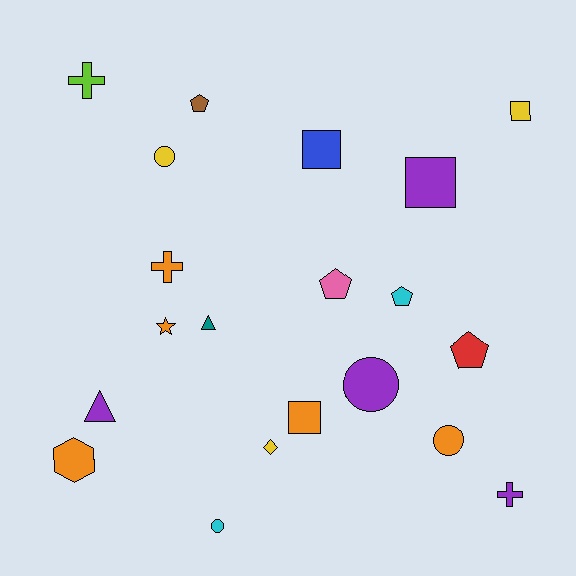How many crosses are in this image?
There are 3 crosses.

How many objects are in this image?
There are 20 objects.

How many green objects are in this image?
There are no green objects.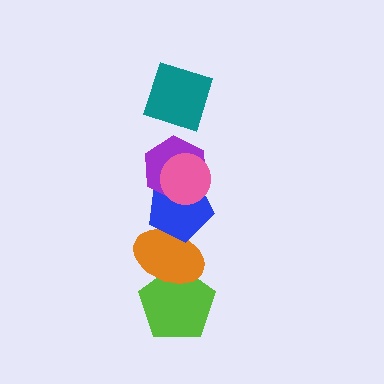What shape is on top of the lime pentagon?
The orange ellipse is on top of the lime pentagon.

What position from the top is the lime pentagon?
The lime pentagon is 6th from the top.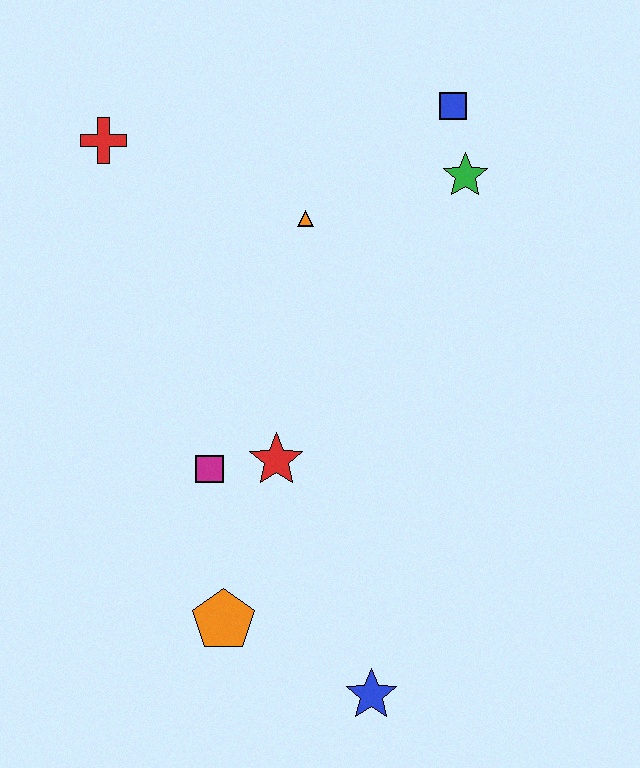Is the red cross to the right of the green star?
No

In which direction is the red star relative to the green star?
The red star is below the green star.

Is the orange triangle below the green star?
Yes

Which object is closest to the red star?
The magenta square is closest to the red star.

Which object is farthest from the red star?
The blue square is farthest from the red star.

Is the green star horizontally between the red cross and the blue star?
No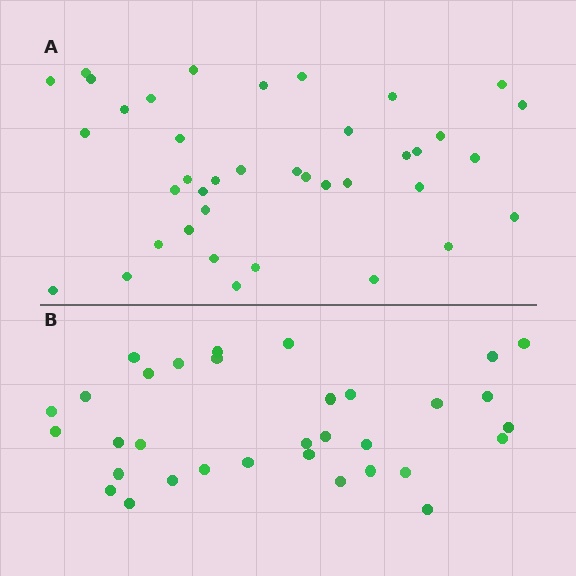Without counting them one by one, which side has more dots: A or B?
Region A (the top region) has more dots.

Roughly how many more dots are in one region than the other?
Region A has about 6 more dots than region B.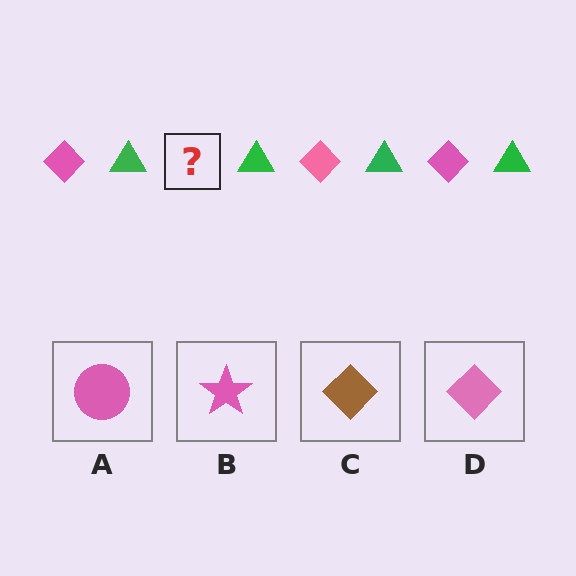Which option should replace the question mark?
Option D.